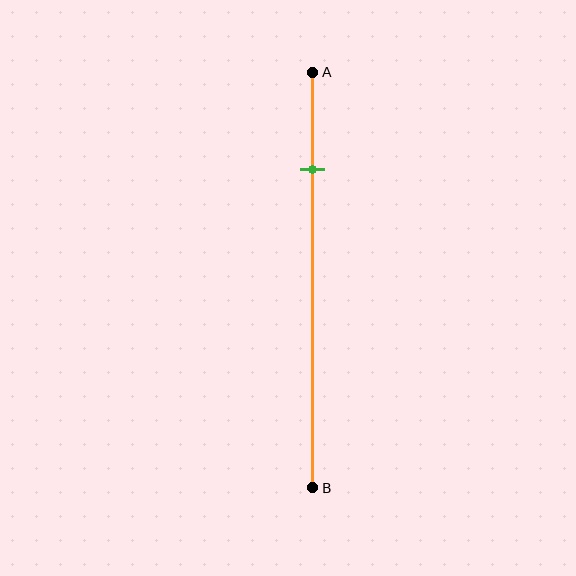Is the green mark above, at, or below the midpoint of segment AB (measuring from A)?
The green mark is above the midpoint of segment AB.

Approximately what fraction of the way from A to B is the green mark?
The green mark is approximately 25% of the way from A to B.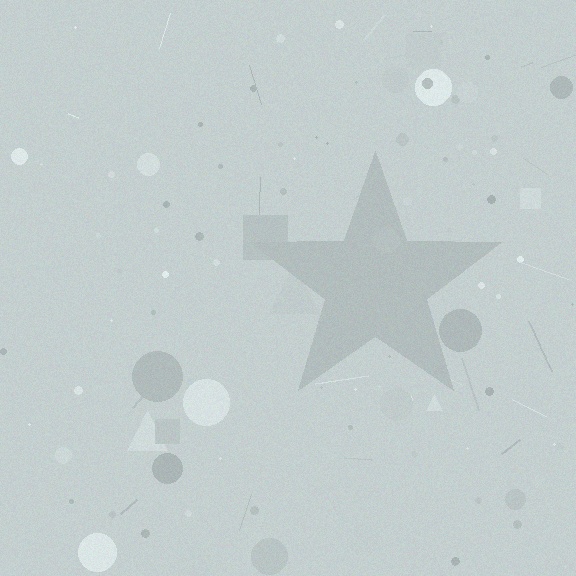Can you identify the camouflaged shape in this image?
The camouflaged shape is a star.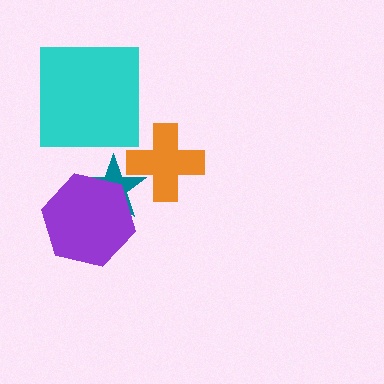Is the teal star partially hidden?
Yes, it is partially covered by another shape.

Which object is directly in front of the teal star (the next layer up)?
The purple hexagon is directly in front of the teal star.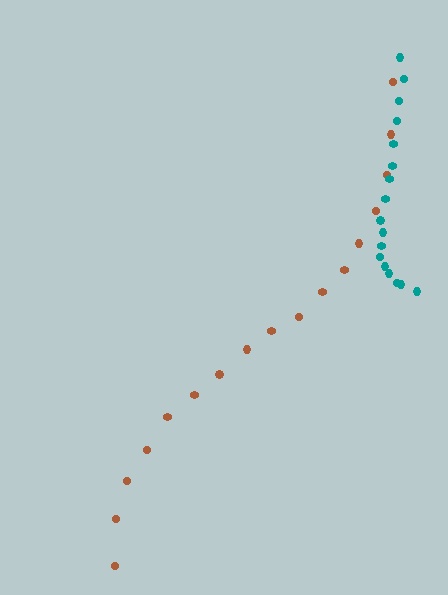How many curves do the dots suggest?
There are 2 distinct paths.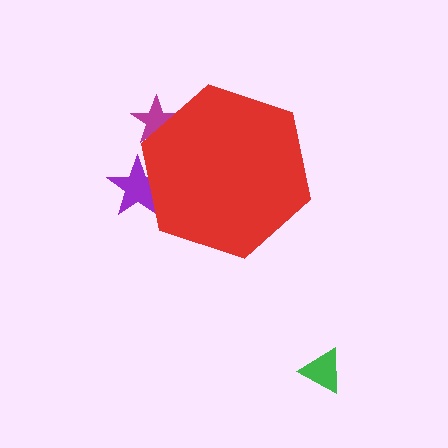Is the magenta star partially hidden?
Yes, the magenta star is partially hidden behind the red hexagon.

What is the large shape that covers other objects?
A red hexagon.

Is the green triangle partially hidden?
No, the green triangle is fully visible.